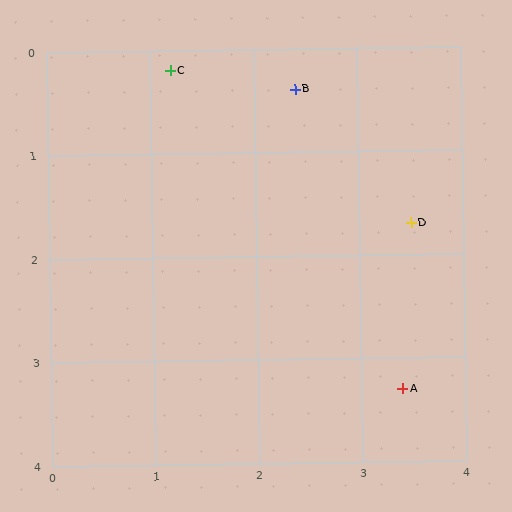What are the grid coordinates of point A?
Point A is at approximately (3.4, 3.3).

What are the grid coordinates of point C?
Point C is at approximately (1.2, 0.2).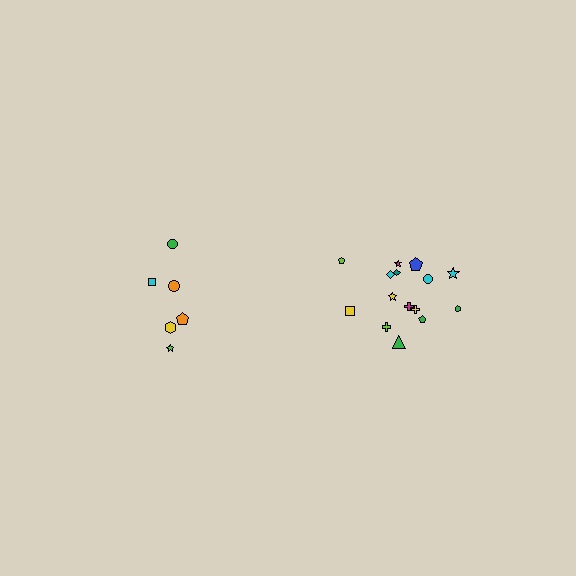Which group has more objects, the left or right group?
The right group.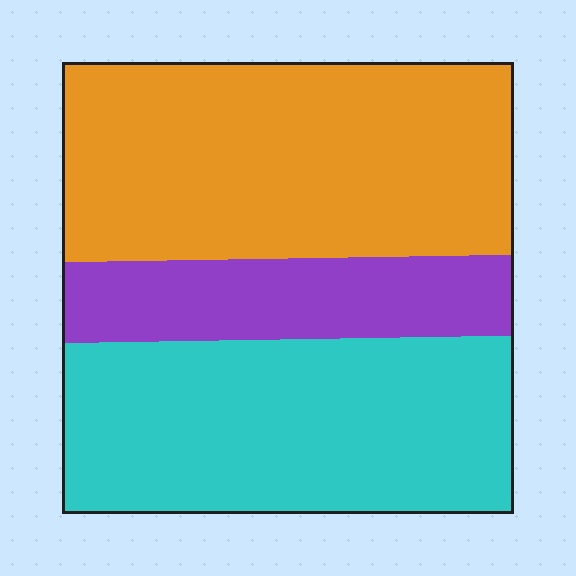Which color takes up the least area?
Purple, at roughly 20%.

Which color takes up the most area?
Orange, at roughly 45%.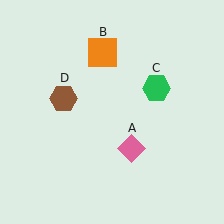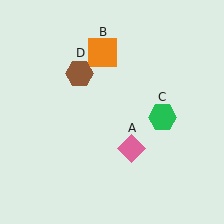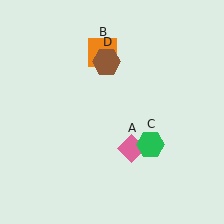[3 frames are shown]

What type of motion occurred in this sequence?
The green hexagon (object C), brown hexagon (object D) rotated clockwise around the center of the scene.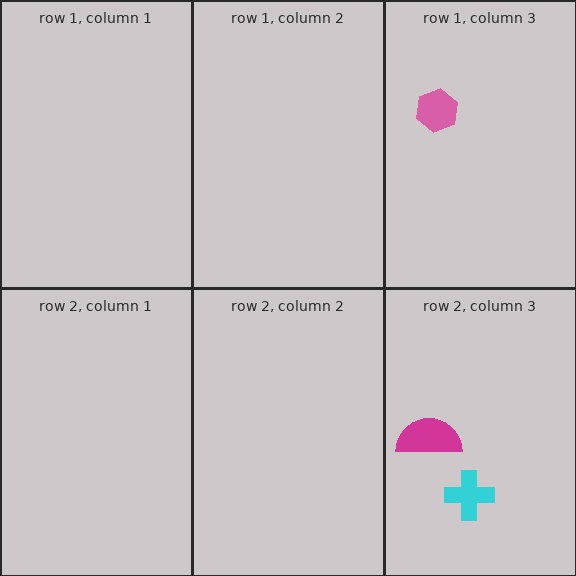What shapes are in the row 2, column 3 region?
The magenta semicircle, the cyan cross.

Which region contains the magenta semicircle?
The row 2, column 3 region.